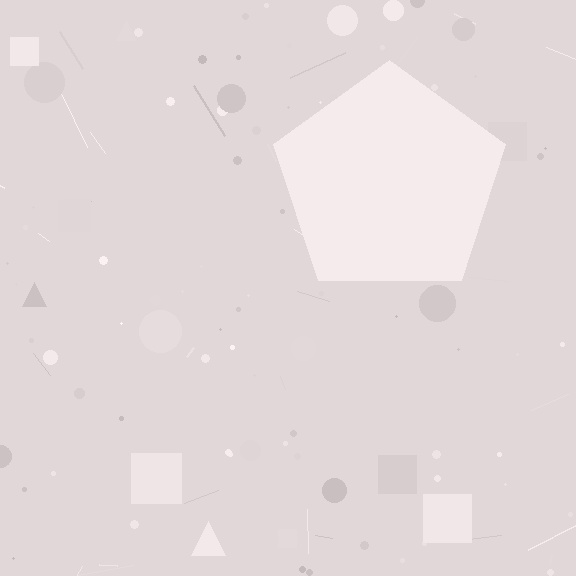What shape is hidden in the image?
A pentagon is hidden in the image.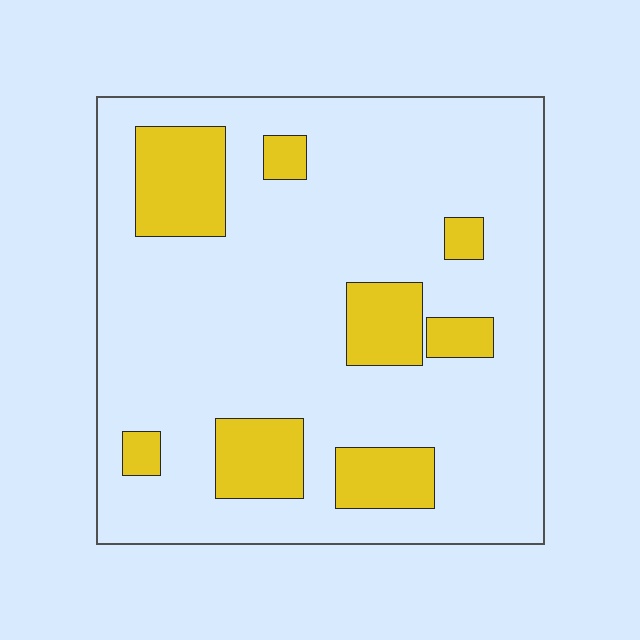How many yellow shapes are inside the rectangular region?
8.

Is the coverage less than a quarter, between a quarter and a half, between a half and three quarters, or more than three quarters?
Less than a quarter.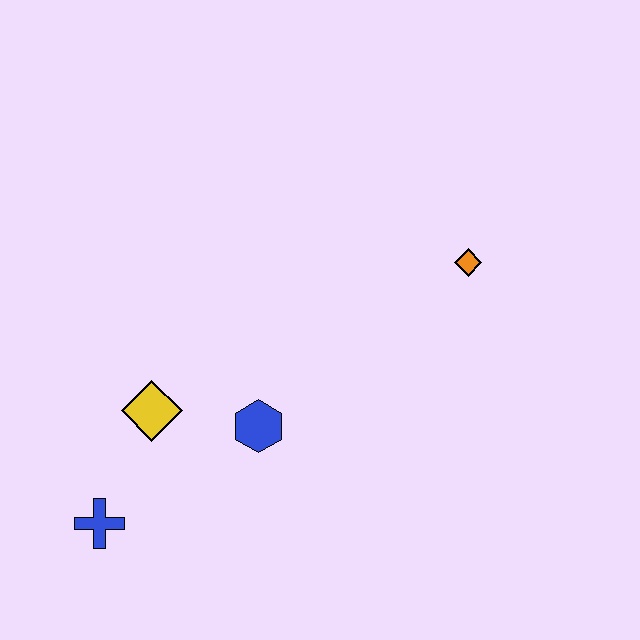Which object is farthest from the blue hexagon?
The orange diamond is farthest from the blue hexagon.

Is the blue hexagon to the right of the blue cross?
Yes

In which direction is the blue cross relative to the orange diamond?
The blue cross is to the left of the orange diamond.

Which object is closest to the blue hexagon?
The yellow diamond is closest to the blue hexagon.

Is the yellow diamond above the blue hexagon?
Yes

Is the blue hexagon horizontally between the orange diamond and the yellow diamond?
Yes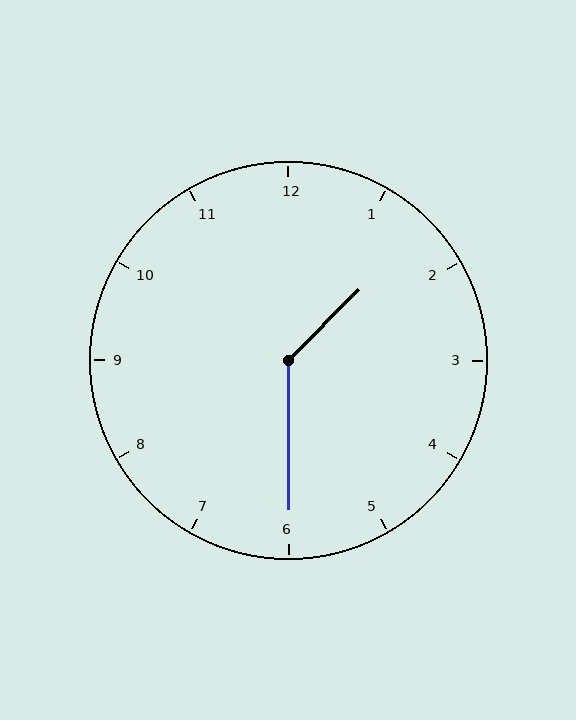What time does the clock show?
1:30.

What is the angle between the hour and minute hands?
Approximately 135 degrees.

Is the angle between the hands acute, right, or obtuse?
It is obtuse.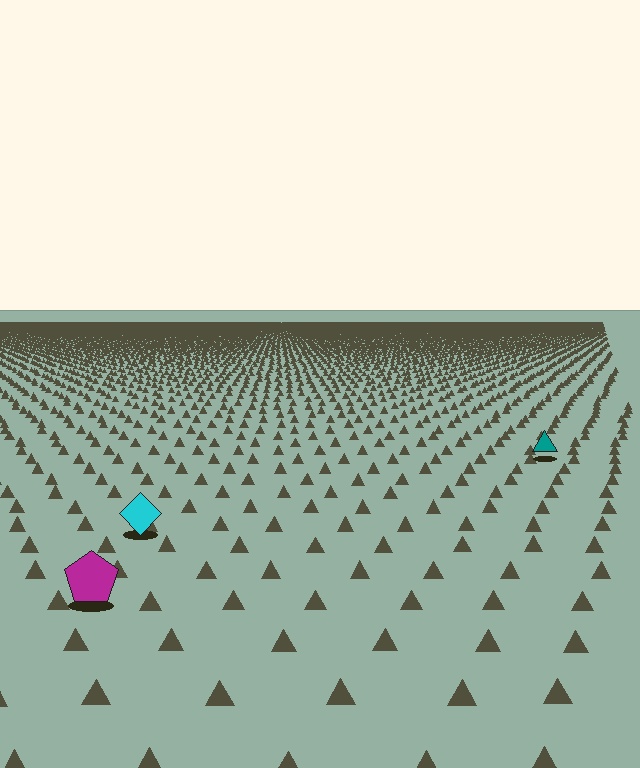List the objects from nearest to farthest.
From nearest to farthest: the magenta pentagon, the cyan diamond, the teal triangle.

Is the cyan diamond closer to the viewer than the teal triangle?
Yes. The cyan diamond is closer — you can tell from the texture gradient: the ground texture is coarser near it.